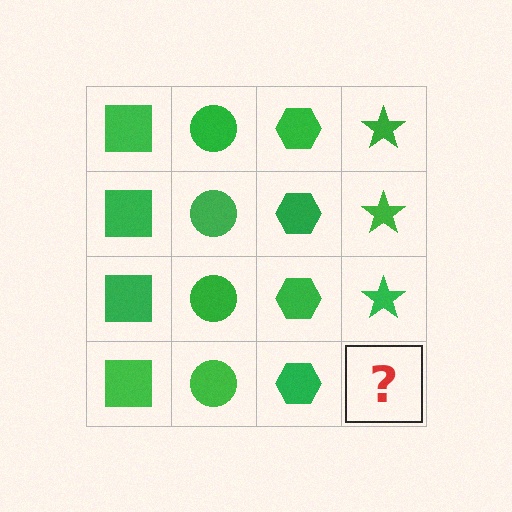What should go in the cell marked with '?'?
The missing cell should contain a green star.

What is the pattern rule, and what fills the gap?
The rule is that each column has a consistent shape. The gap should be filled with a green star.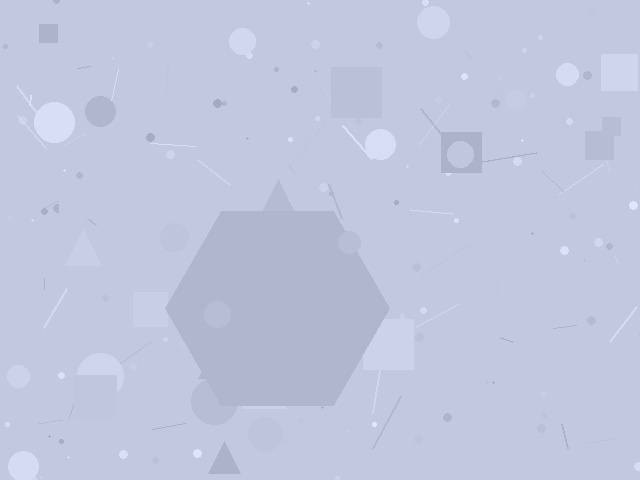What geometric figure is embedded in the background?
A hexagon is embedded in the background.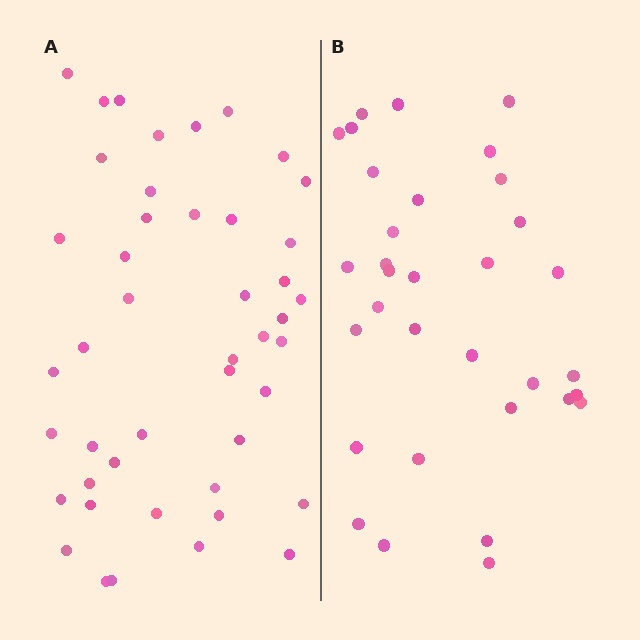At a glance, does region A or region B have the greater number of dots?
Region A (the left region) has more dots.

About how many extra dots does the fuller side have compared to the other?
Region A has roughly 12 or so more dots than region B.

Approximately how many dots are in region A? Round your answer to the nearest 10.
About 40 dots. (The exact count is 45, which rounds to 40.)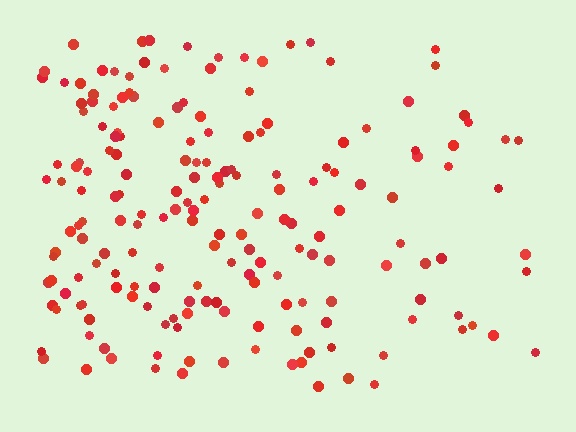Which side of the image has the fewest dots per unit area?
The right.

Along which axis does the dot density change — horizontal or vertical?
Horizontal.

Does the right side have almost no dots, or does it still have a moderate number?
Still a moderate number, just noticeably fewer than the left.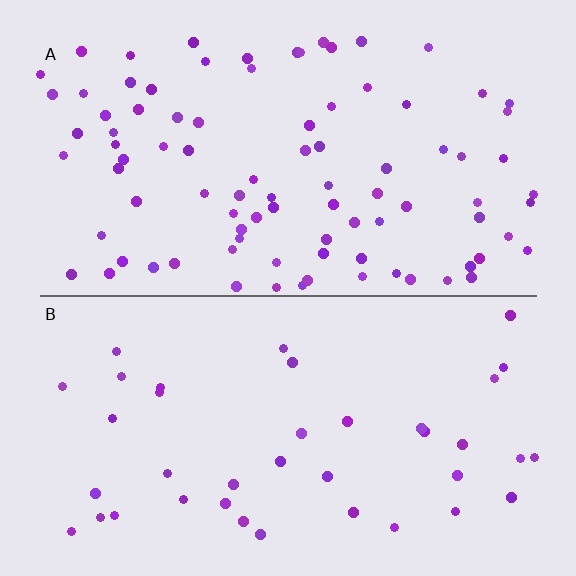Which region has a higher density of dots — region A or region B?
A (the top).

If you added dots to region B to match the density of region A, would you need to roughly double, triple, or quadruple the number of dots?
Approximately double.